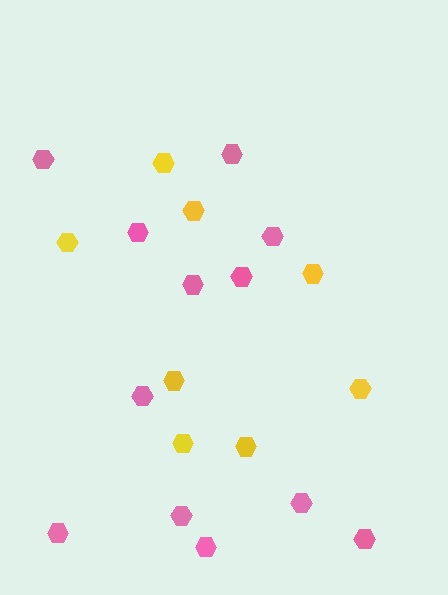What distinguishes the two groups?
There are 2 groups: one group of yellow hexagons (8) and one group of pink hexagons (12).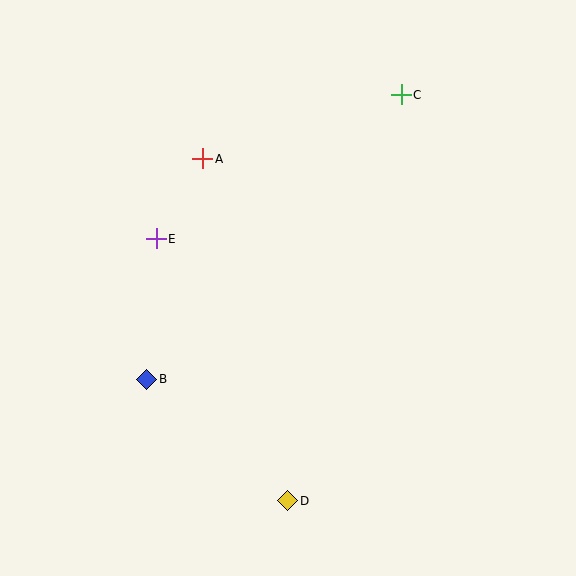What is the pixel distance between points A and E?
The distance between A and E is 93 pixels.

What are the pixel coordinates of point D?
Point D is at (288, 501).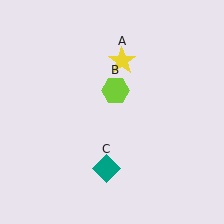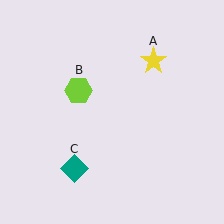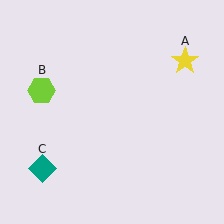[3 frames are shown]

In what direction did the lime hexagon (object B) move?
The lime hexagon (object B) moved left.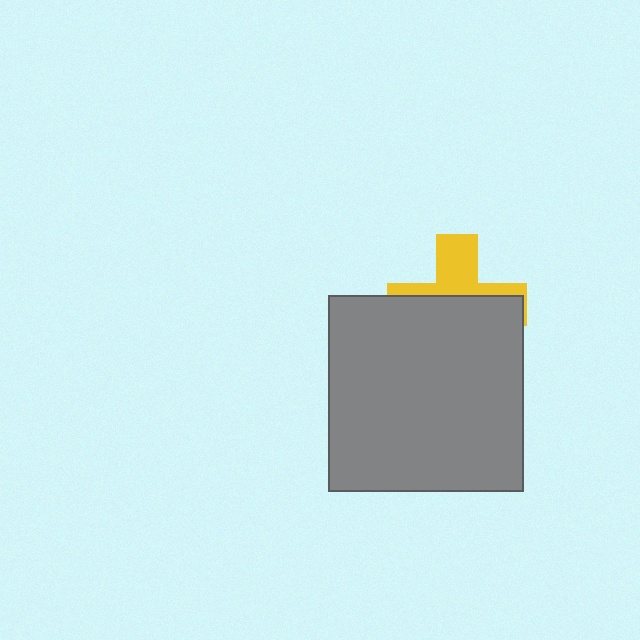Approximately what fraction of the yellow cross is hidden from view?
Roughly 61% of the yellow cross is hidden behind the gray square.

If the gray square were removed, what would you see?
You would see the complete yellow cross.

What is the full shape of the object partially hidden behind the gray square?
The partially hidden object is a yellow cross.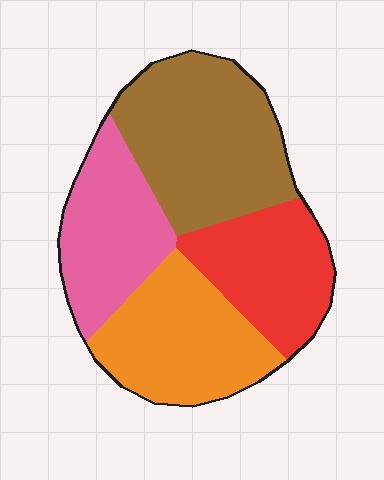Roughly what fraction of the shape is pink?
Pink takes up about one fifth (1/5) of the shape.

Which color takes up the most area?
Brown, at roughly 30%.